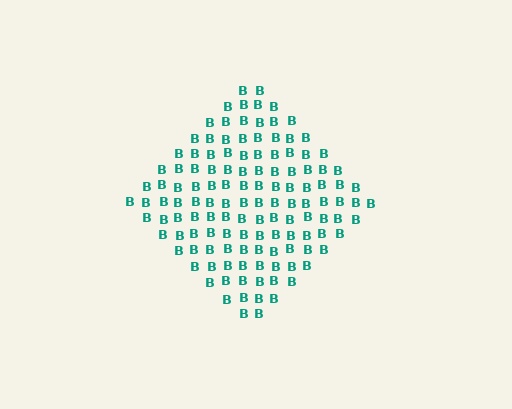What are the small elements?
The small elements are letter B's.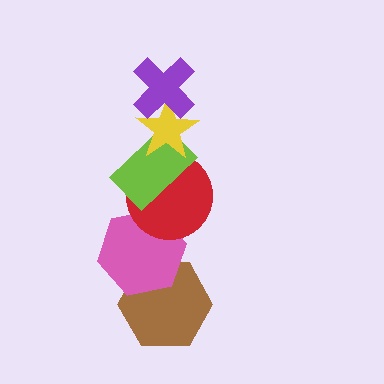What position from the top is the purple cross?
The purple cross is 1st from the top.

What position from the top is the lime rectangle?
The lime rectangle is 3rd from the top.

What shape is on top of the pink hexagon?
The red circle is on top of the pink hexagon.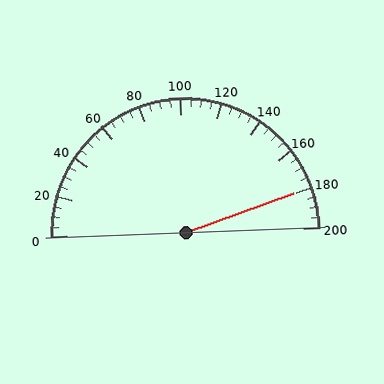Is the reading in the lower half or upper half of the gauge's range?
The reading is in the upper half of the range (0 to 200).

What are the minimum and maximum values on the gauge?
The gauge ranges from 0 to 200.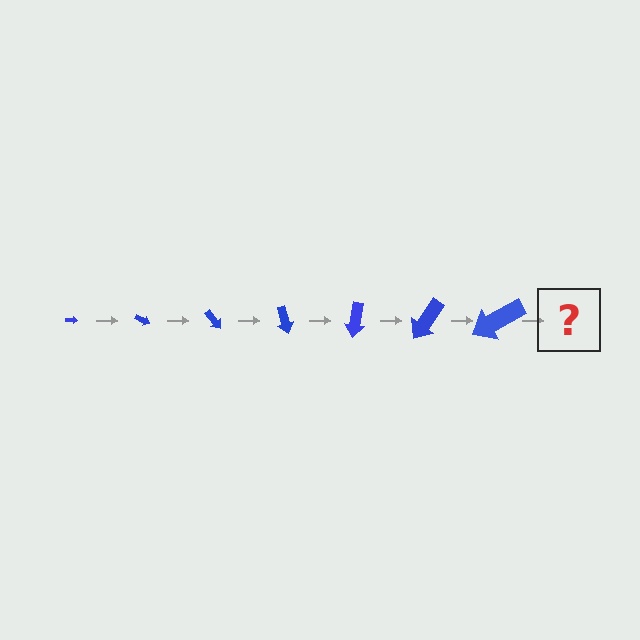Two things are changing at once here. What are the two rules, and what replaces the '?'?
The two rules are that the arrow grows larger each step and it rotates 25 degrees each step. The '?' should be an arrow, larger than the previous one and rotated 175 degrees from the start.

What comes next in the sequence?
The next element should be an arrow, larger than the previous one and rotated 175 degrees from the start.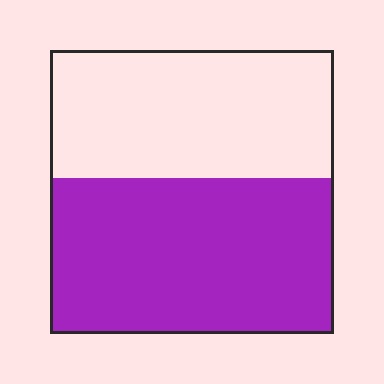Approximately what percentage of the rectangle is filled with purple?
Approximately 55%.